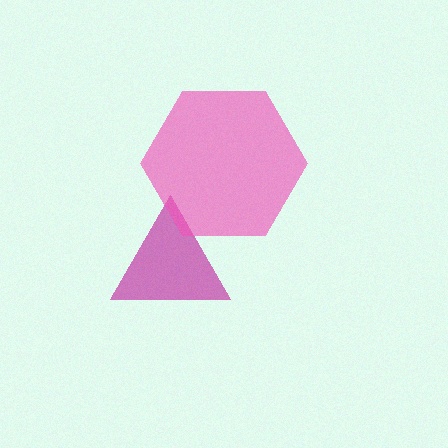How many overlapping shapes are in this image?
There are 2 overlapping shapes in the image.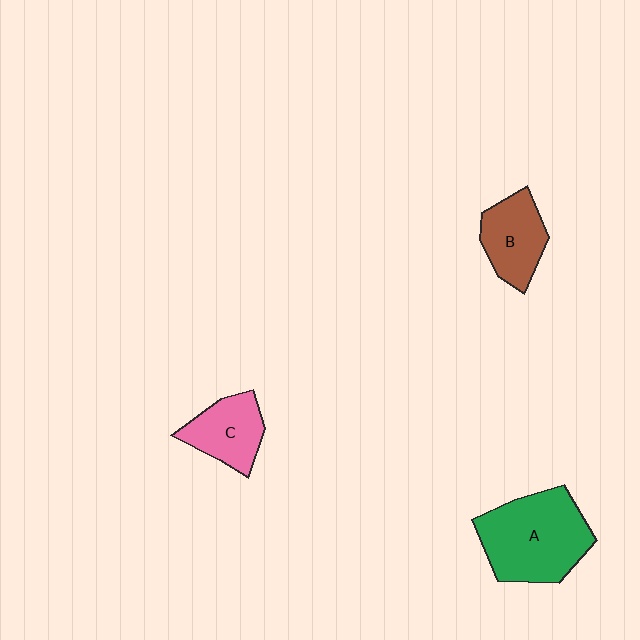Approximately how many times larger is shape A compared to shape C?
Approximately 1.8 times.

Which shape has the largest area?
Shape A (green).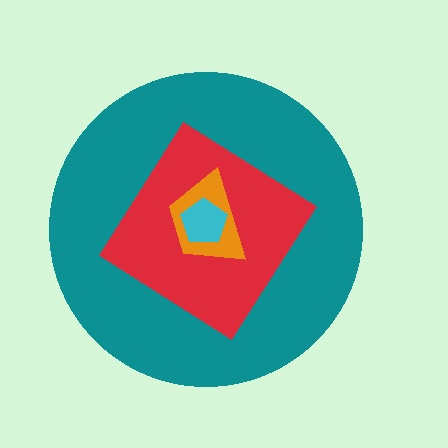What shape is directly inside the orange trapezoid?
The cyan pentagon.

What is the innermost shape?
The cyan pentagon.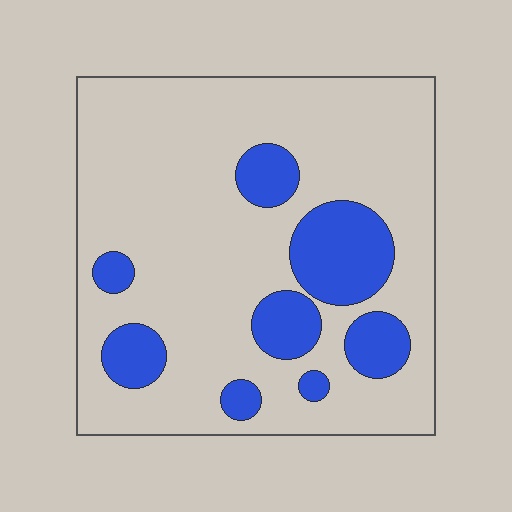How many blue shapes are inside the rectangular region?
8.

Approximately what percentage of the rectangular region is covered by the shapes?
Approximately 20%.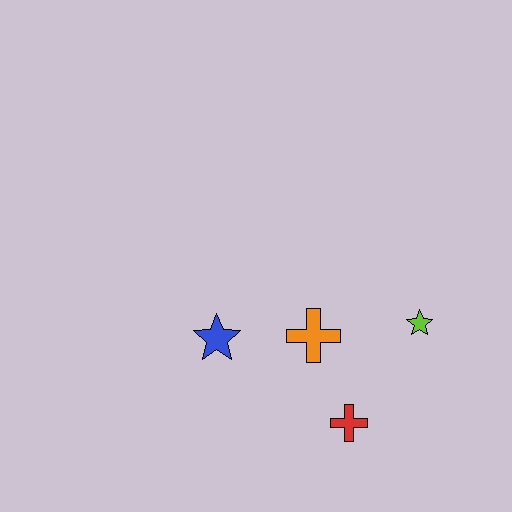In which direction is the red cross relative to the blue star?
The red cross is to the right of the blue star.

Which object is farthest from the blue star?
The lime star is farthest from the blue star.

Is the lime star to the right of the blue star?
Yes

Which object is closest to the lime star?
The orange cross is closest to the lime star.